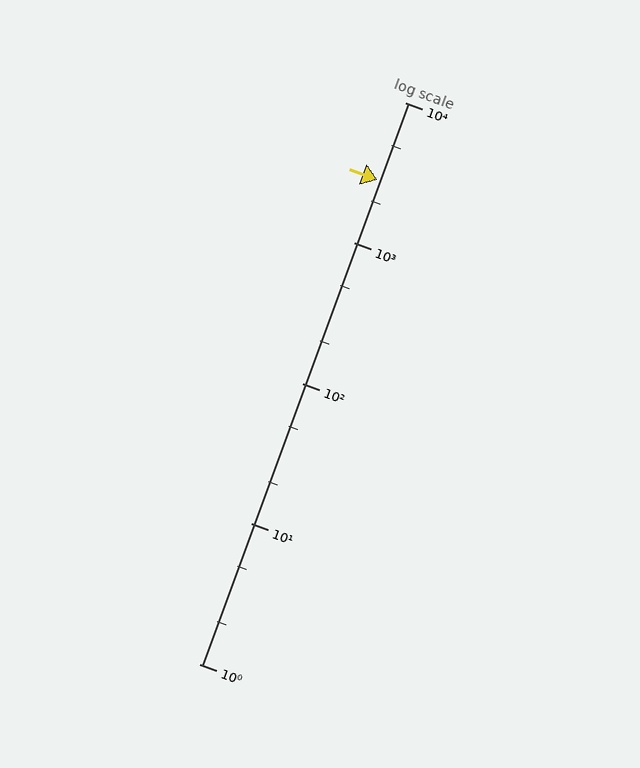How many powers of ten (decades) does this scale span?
The scale spans 4 decades, from 1 to 10000.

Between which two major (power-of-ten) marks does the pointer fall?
The pointer is between 1000 and 10000.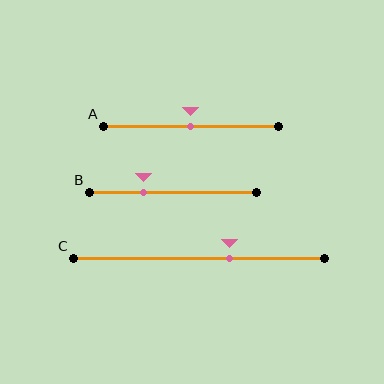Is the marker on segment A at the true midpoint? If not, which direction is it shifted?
Yes, the marker on segment A is at the true midpoint.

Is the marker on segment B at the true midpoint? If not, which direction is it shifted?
No, the marker on segment B is shifted to the left by about 18% of the segment length.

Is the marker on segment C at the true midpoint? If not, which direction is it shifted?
No, the marker on segment C is shifted to the right by about 12% of the segment length.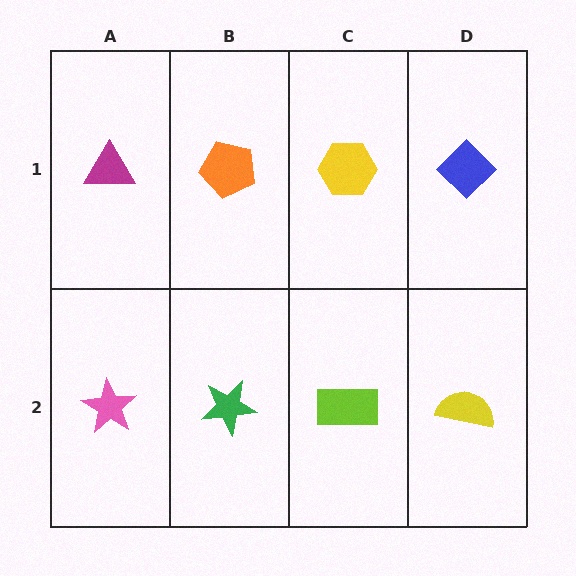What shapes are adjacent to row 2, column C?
A yellow hexagon (row 1, column C), a green star (row 2, column B), a yellow semicircle (row 2, column D).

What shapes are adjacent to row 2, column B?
An orange pentagon (row 1, column B), a pink star (row 2, column A), a lime rectangle (row 2, column C).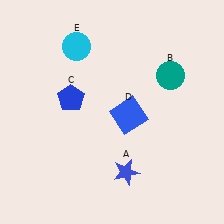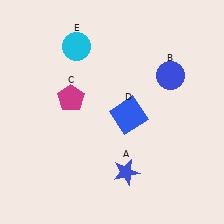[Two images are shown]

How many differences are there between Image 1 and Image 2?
There are 2 differences between the two images.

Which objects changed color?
B changed from teal to blue. C changed from blue to magenta.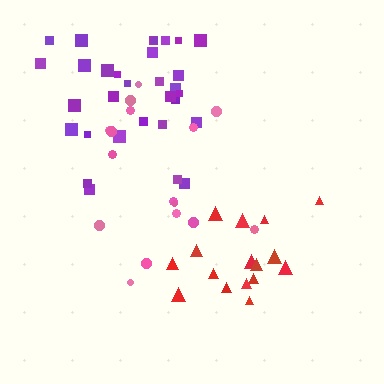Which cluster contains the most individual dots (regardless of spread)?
Purple (32).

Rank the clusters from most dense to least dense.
purple, red, pink.